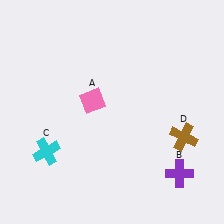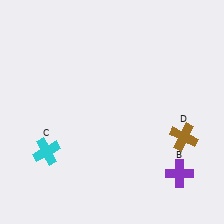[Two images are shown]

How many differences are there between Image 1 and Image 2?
There is 1 difference between the two images.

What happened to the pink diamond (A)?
The pink diamond (A) was removed in Image 2. It was in the top-left area of Image 1.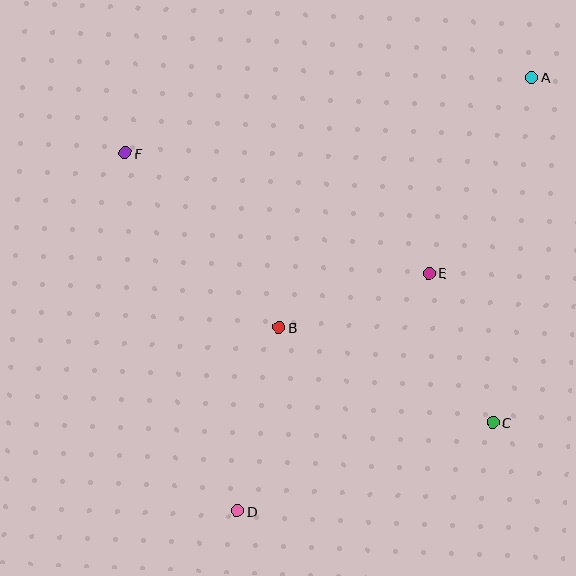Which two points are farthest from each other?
Points A and D are farthest from each other.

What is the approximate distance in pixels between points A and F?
The distance between A and F is approximately 414 pixels.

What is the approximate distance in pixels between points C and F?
The distance between C and F is approximately 456 pixels.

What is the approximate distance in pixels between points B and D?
The distance between B and D is approximately 188 pixels.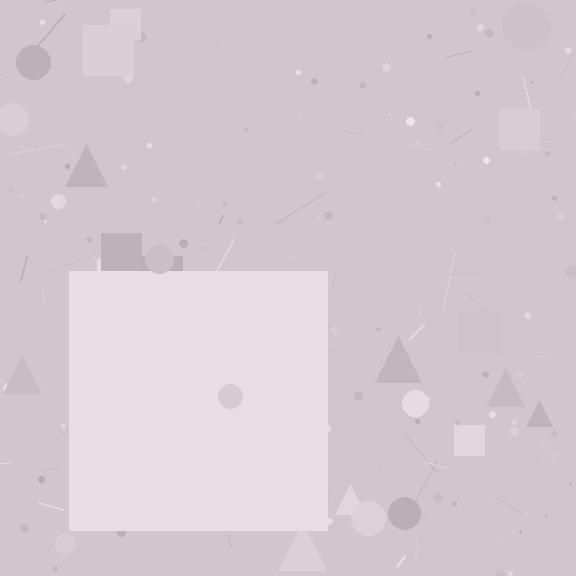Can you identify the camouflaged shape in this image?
The camouflaged shape is a square.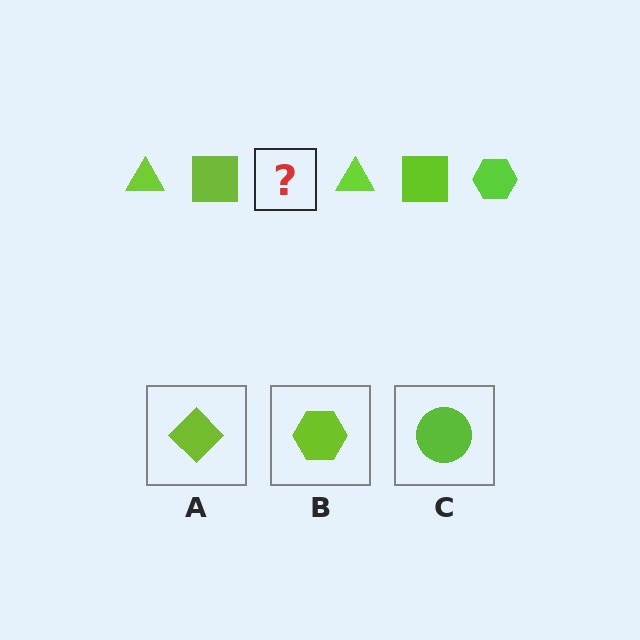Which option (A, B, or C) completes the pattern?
B.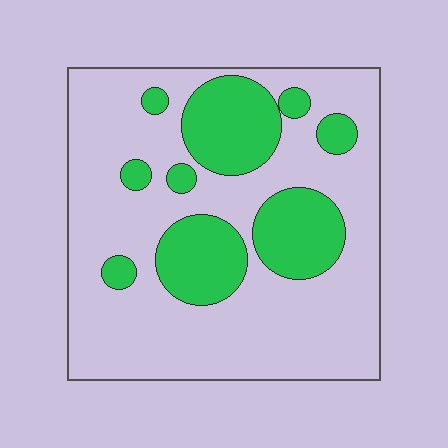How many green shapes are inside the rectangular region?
9.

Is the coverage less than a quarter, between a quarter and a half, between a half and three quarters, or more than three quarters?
Between a quarter and a half.